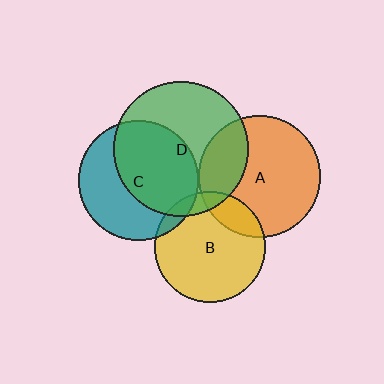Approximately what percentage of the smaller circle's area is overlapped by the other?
Approximately 10%.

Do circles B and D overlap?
Yes.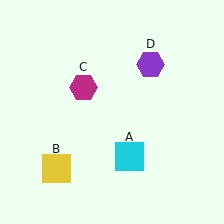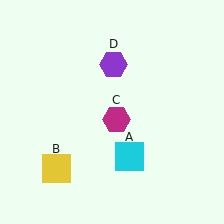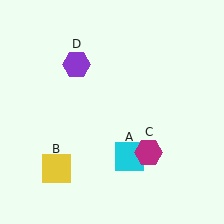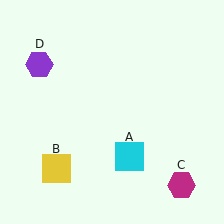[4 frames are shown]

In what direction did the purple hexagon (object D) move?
The purple hexagon (object D) moved left.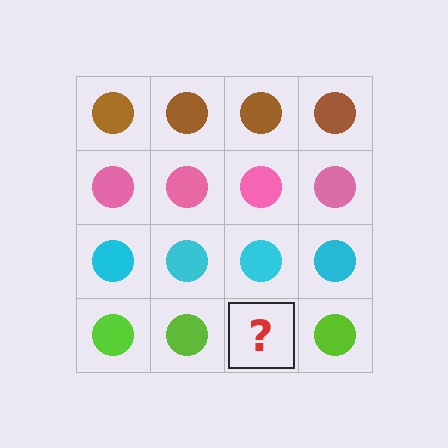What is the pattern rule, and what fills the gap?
The rule is that each row has a consistent color. The gap should be filled with a lime circle.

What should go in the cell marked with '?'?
The missing cell should contain a lime circle.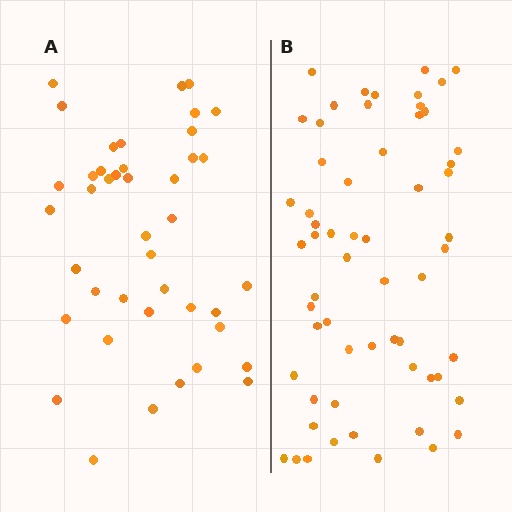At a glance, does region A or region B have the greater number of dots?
Region B (the right region) has more dots.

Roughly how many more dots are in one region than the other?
Region B has approximately 20 more dots than region A.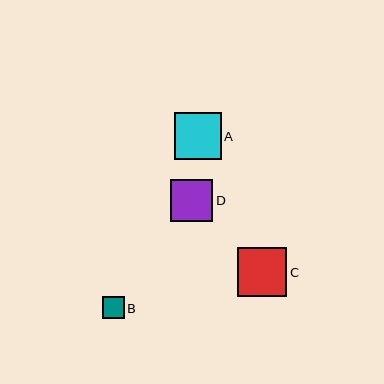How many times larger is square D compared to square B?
Square D is approximately 1.9 times the size of square B.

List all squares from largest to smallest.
From largest to smallest: C, A, D, B.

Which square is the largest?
Square C is the largest with a size of approximately 49 pixels.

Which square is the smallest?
Square B is the smallest with a size of approximately 22 pixels.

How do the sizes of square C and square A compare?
Square C and square A are approximately the same size.